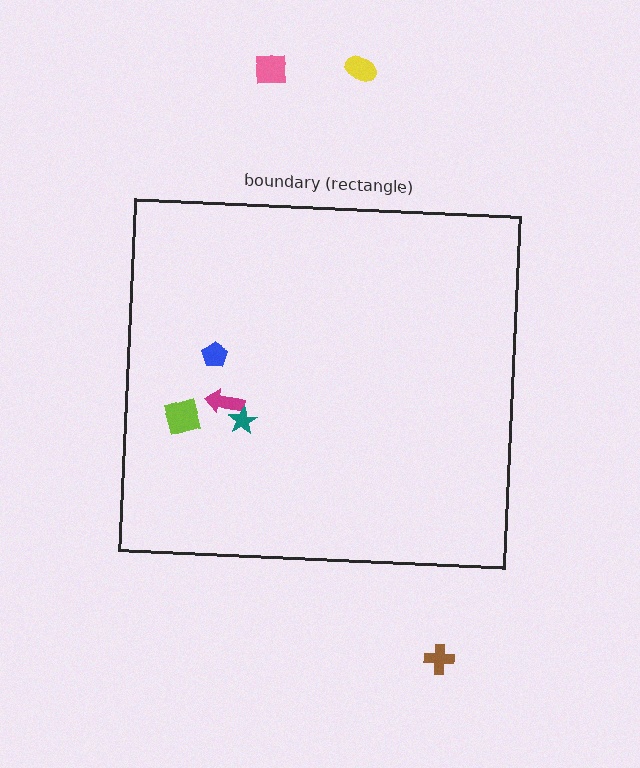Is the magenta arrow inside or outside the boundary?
Inside.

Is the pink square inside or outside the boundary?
Outside.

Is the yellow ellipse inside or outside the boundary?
Outside.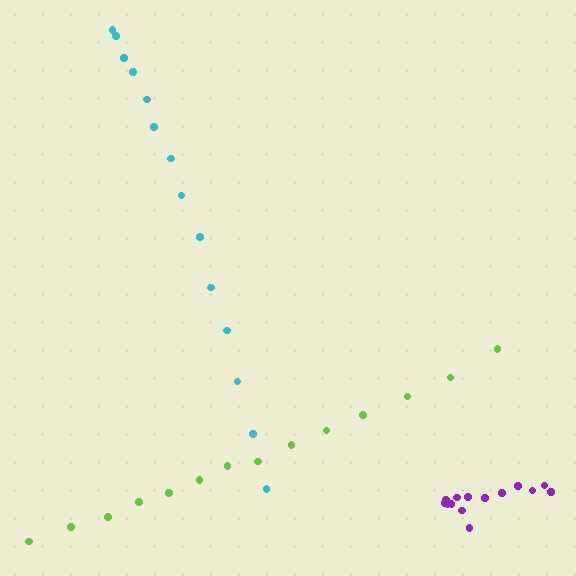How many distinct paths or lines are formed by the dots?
There are 3 distinct paths.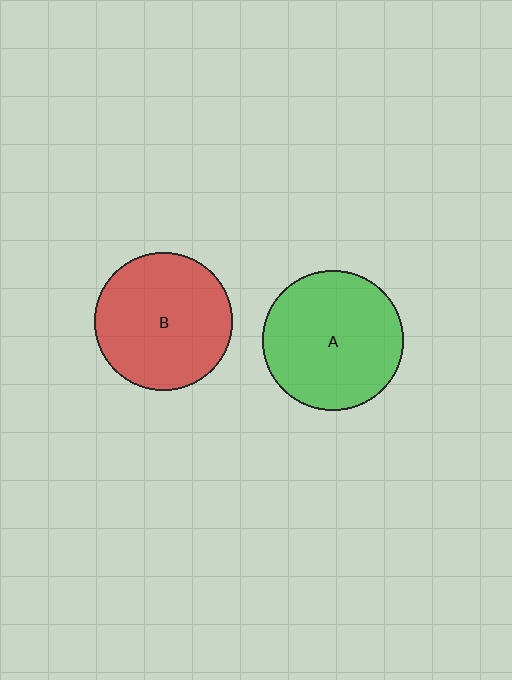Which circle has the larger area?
Circle A (green).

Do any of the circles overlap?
No, none of the circles overlap.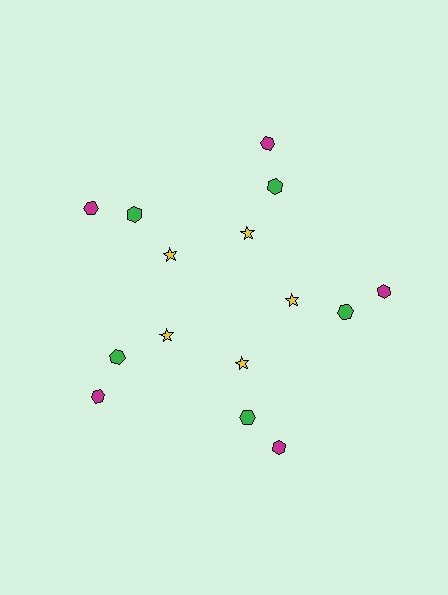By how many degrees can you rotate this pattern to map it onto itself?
The pattern maps onto itself every 72 degrees of rotation.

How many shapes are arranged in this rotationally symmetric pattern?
There are 15 shapes, arranged in 5 groups of 3.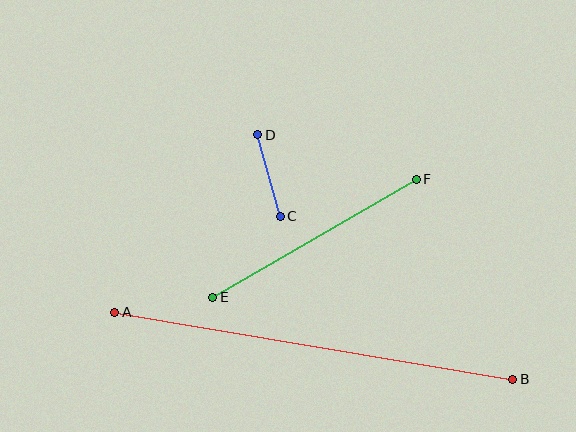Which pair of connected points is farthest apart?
Points A and B are farthest apart.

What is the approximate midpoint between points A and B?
The midpoint is at approximately (314, 346) pixels.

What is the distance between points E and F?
The distance is approximately 235 pixels.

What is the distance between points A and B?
The distance is approximately 403 pixels.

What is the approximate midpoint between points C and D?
The midpoint is at approximately (269, 175) pixels.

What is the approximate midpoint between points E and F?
The midpoint is at approximately (315, 238) pixels.